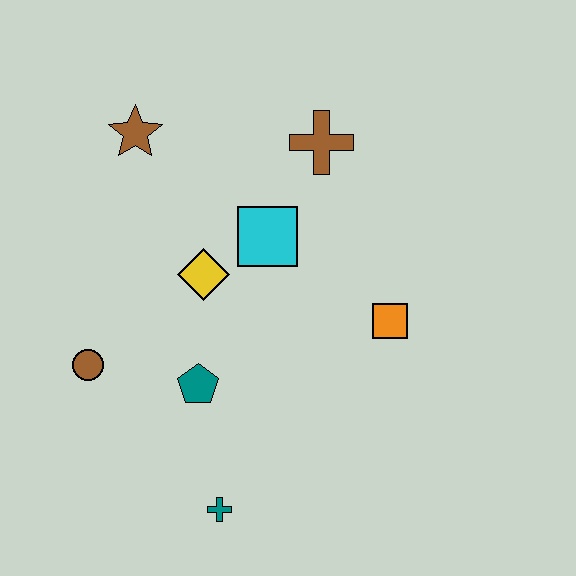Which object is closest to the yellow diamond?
The cyan square is closest to the yellow diamond.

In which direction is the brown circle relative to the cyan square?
The brown circle is to the left of the cyan square.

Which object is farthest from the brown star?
The teal cross is farthest from the brown star.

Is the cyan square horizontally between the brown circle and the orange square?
Yes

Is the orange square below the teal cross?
No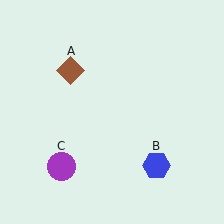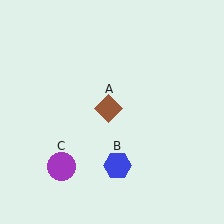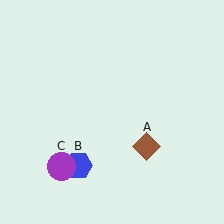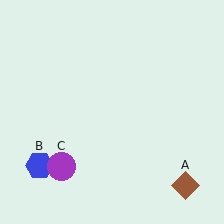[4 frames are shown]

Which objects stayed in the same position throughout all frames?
Purple circle (object C) remained stationary.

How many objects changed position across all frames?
2 objects changed position: brown diamond (object A), blue hexagon (object B).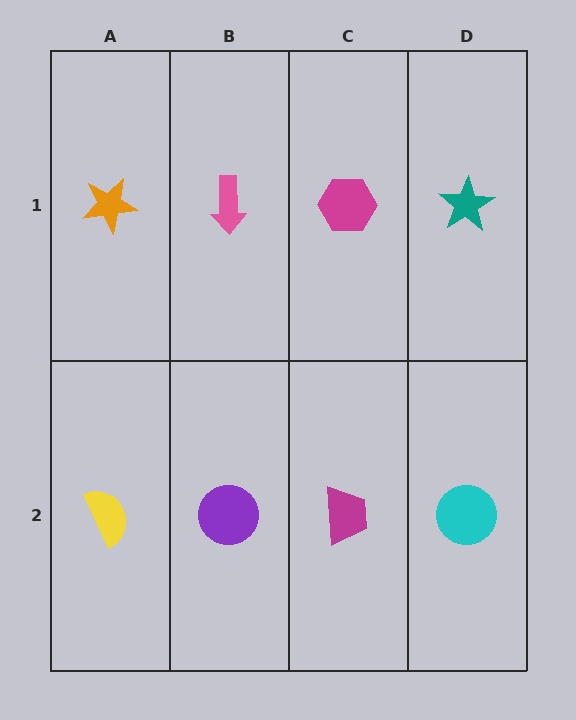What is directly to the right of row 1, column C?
A teal star.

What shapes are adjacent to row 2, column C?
A magenta hexagon (row 1, column C), a purple circle (row 2, column B), a cyan circle (row 2, column D).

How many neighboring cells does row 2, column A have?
2.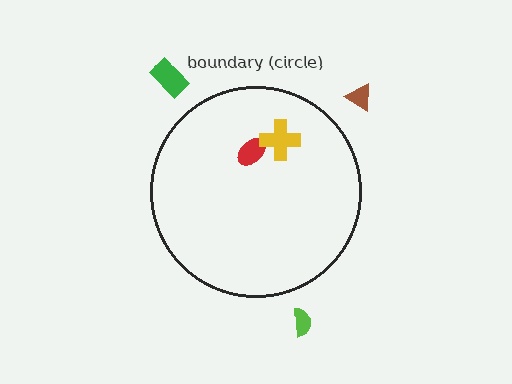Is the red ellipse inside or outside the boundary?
Inside.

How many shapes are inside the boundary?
2 inside, 3 outside.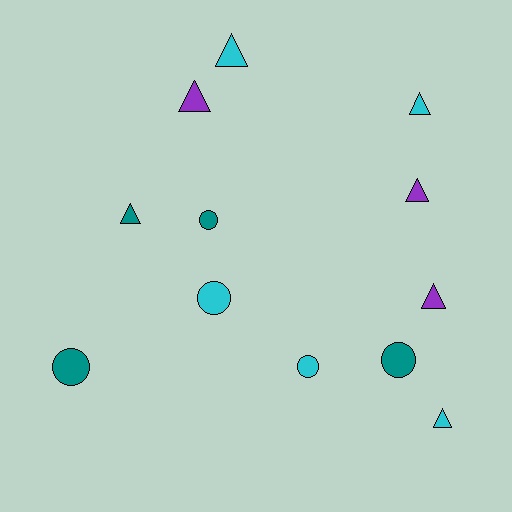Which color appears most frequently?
Cyan, with 5 objects.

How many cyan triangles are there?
There are 3 cyan triangles.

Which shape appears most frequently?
Triangle, with 7 objects.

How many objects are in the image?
There are 12 objects.